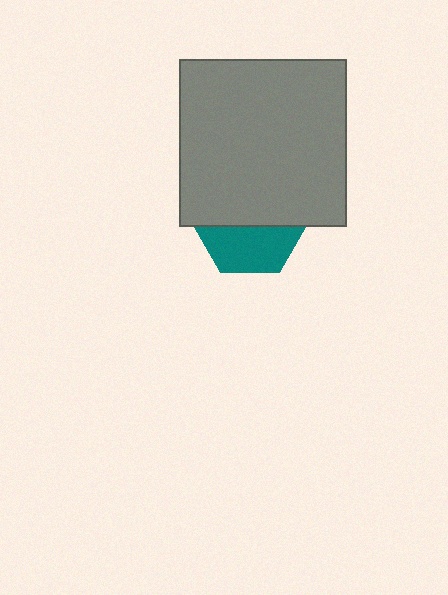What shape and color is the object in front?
The object in front is a gray square.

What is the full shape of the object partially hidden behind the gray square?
The partially hidden object is a teal hexagon.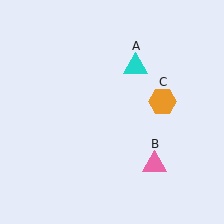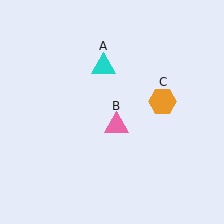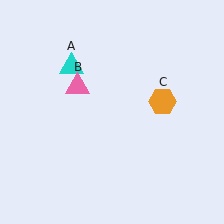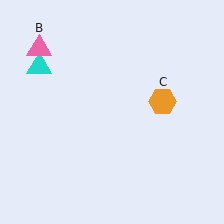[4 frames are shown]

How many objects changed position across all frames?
2 objects changed position: cyan triangle (object A), pink triangle (object B).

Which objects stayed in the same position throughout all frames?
Orange hexagon (object C) remained stationary.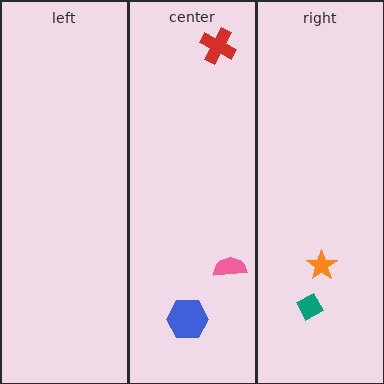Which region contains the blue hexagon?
The center region.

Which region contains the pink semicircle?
The center region.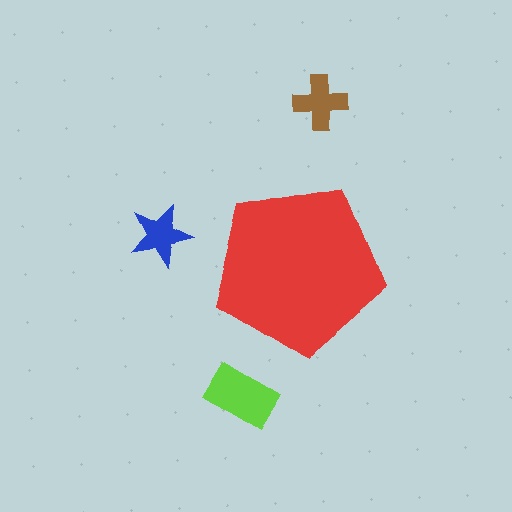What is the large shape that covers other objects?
A red pentagon.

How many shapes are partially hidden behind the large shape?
0 shapes are partially hidden.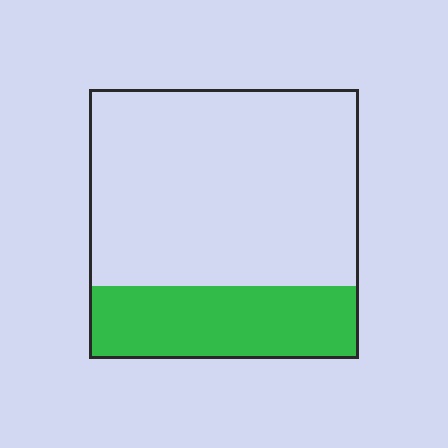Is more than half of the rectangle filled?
No.